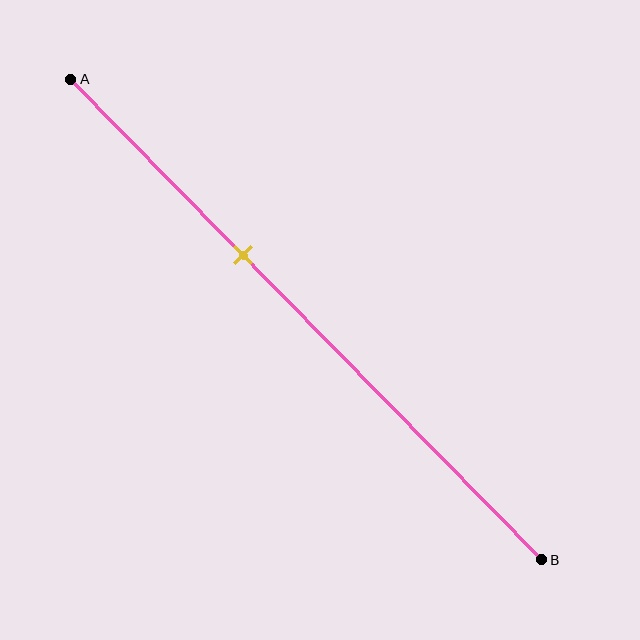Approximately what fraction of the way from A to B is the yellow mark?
The yellow mark is approximately 35% of the way from A to B.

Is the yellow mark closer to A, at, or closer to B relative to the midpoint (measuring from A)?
The yellow mark is closer to point A than the midpoint of segment AB.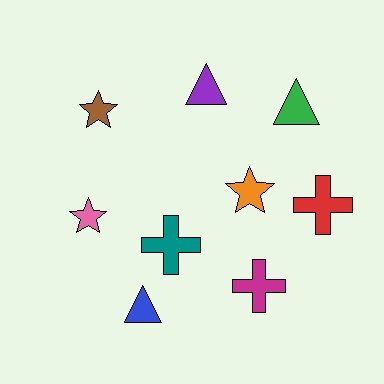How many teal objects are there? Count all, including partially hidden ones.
There is 1 teal object.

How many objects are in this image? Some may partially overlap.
There are 9 objects.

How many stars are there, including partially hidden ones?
There are 3 stars.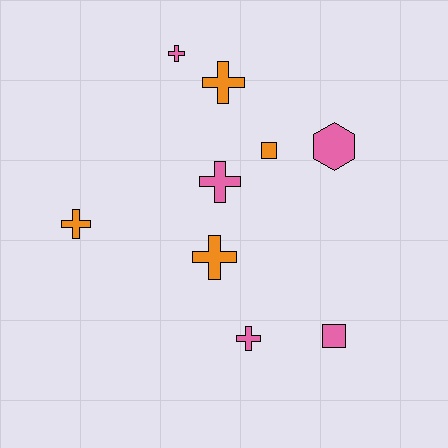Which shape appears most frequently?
Cross, with 6 objects.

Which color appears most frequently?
Pink, with 5 objects.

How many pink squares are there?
There is 1 pink square.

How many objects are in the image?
There are 9 objects.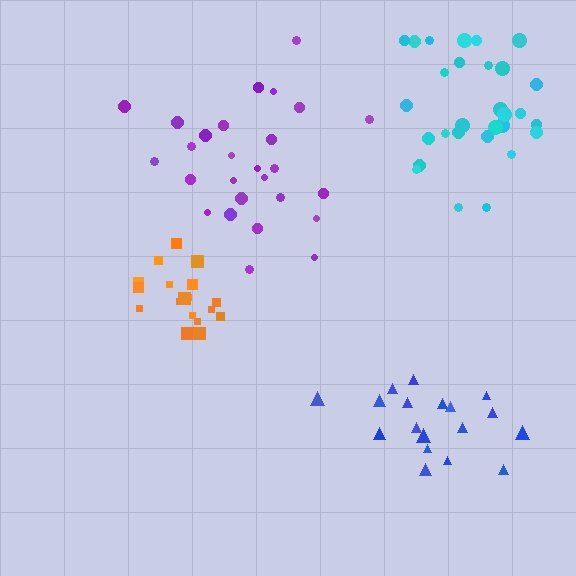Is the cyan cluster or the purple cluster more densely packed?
Cyan.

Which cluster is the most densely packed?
Orange.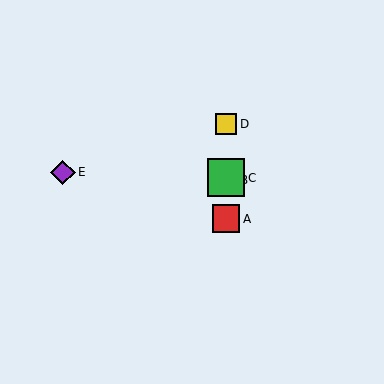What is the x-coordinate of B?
Object B is at x≈226.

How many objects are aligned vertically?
4 objects (A, B, C, D) are aligned vertically.